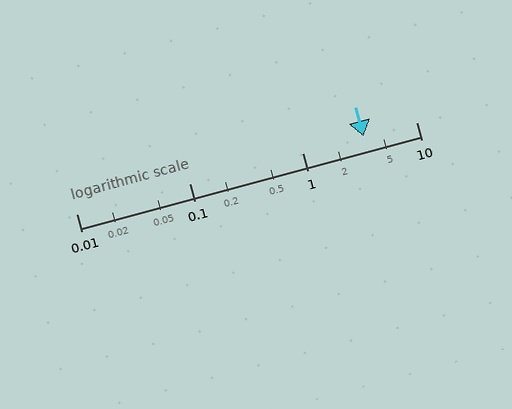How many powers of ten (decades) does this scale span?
The scale spans 3 decades, from 0.01 to 10.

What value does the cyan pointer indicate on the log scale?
The pointer indicates approximately 3.4.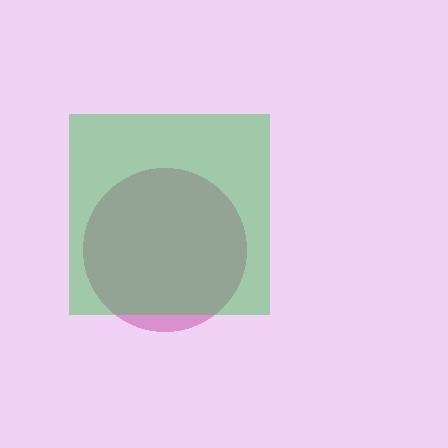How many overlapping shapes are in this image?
There are 2 overlapping shapes in the image.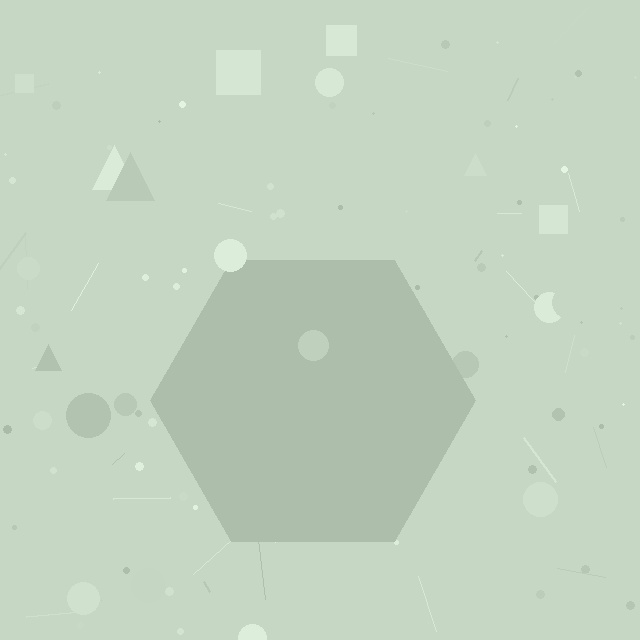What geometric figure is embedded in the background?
A hexagon is embedded in the background.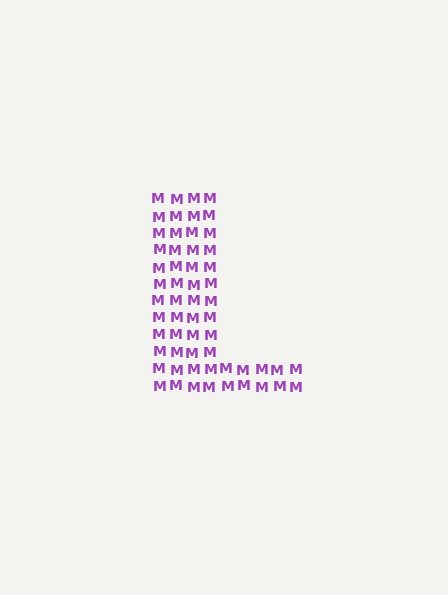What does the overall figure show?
The overall figure shows the letter L.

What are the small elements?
The small elements are letter M's.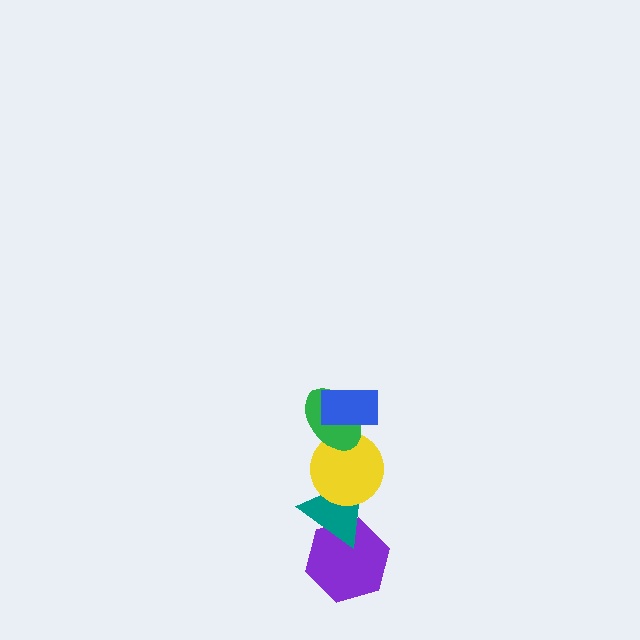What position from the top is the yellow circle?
The yellow circle is 3rd from the top.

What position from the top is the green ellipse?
The green ellipse is 2nd from the top.